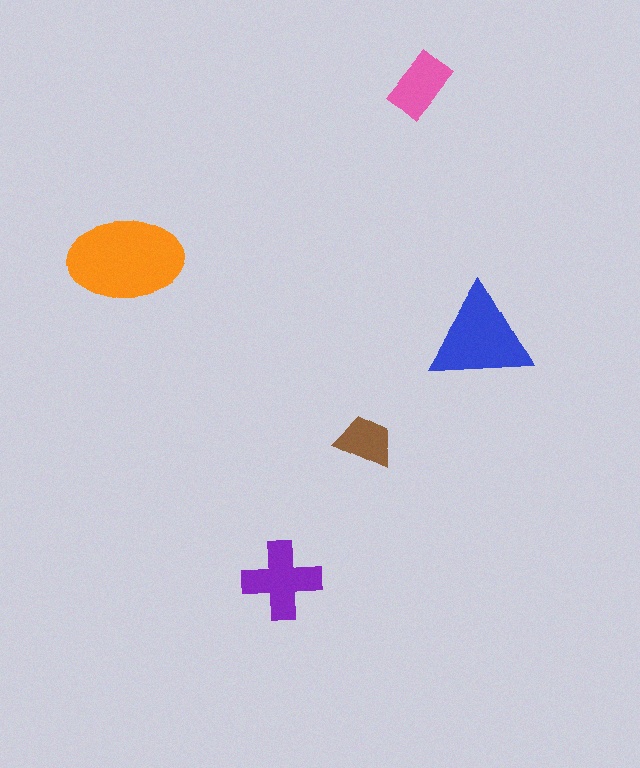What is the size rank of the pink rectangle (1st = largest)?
4th.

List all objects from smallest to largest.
The brown trapezoid, the pink rectangle, the purple cross, the blue triangle, the orange ellipse.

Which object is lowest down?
The purple cross is bottommost.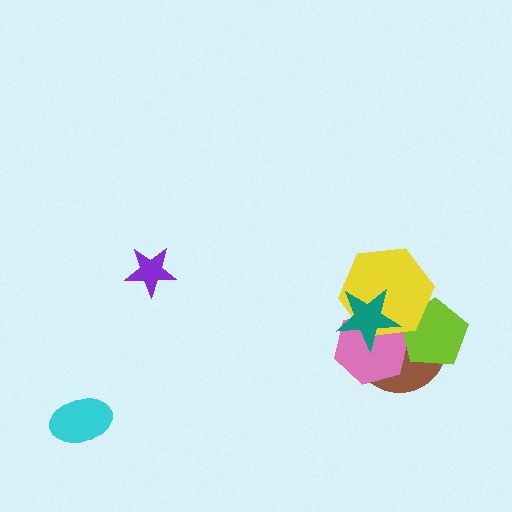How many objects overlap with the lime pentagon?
3 objects overlap with the lime pentagon.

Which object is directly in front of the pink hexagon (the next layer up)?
The lime pentagon is directly in front of the pink hexagon.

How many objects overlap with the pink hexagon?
4 objects overlap with the pink hexagon.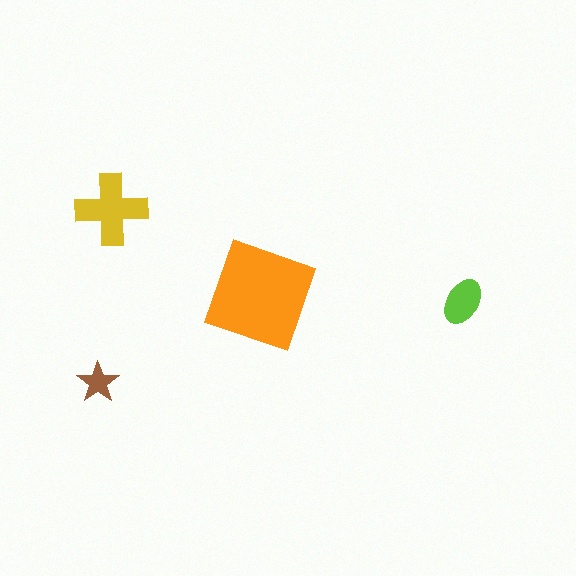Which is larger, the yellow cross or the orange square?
The orange square.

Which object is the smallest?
The brown star.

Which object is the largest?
The orange square.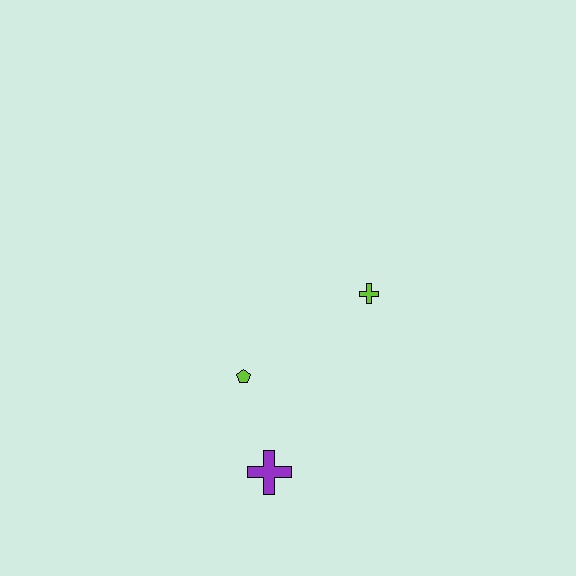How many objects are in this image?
There are 3 objects.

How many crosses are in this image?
There are 2 crosses.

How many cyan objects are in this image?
There are no cyan objects.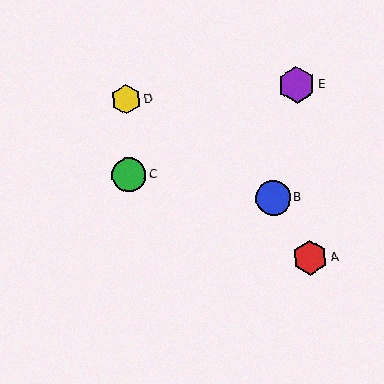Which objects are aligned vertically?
Objects C, D are aligned vertically.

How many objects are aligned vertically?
2 objects (C, D) are aligned vertically.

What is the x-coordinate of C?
Object C is at x≈129.